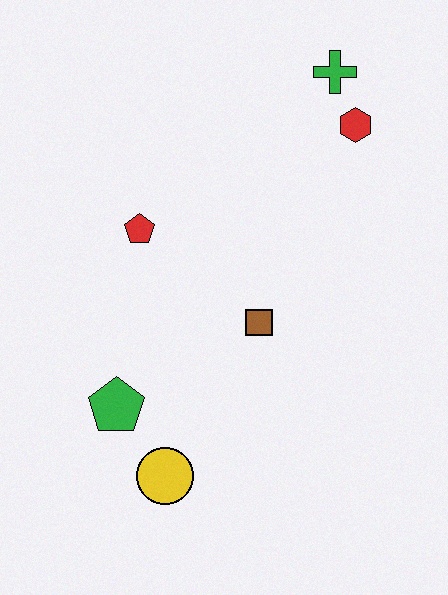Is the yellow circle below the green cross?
Yes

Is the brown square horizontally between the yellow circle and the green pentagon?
No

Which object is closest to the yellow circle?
The green pentagon is closest to the yellow circle.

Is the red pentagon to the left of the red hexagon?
Yes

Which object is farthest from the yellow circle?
The green cross is farthest from the yellow circle.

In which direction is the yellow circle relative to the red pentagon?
The yellow circle is below the red pentagon.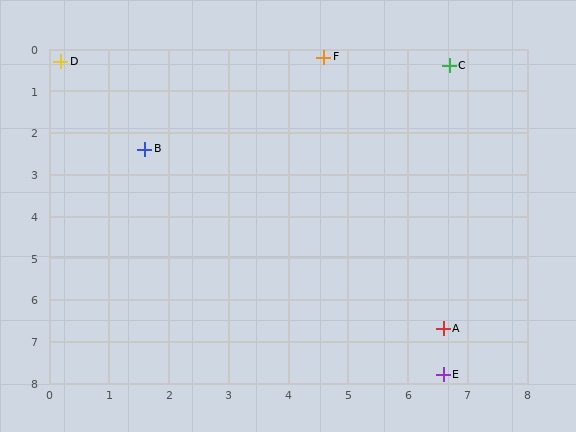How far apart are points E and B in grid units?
Points E and B are about 7.4 grid units apart.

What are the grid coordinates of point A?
Point A is at approximately (6.6, 6.7).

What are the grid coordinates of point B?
Point B is at approximately (1.6, 2.4).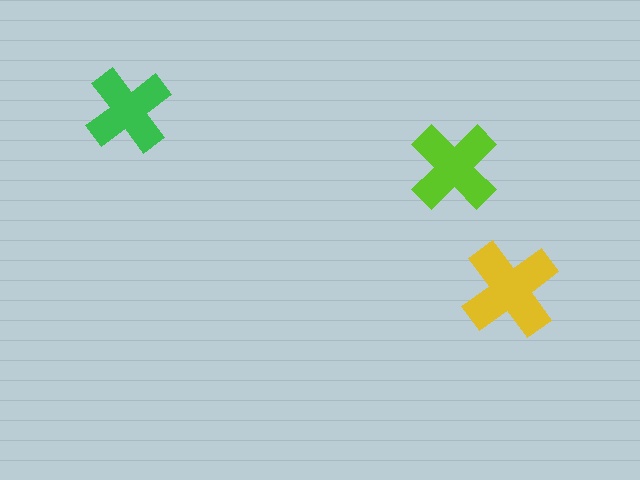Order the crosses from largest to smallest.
the yellow one, the lime one, the green one.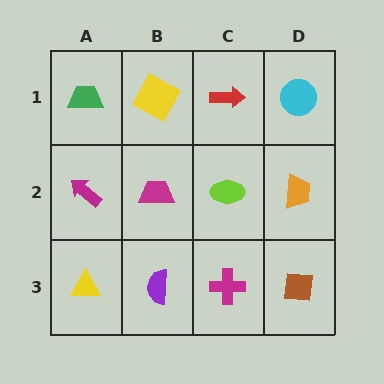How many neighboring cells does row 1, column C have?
3.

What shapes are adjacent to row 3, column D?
An orange trapezoid (row 2, column D), a magenta cross (row 3, column C).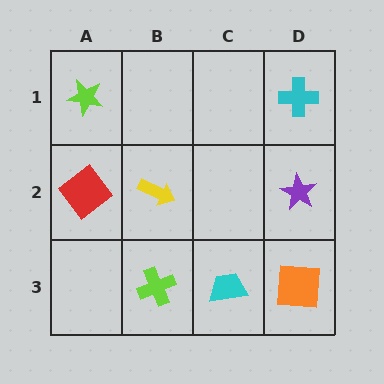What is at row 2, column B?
A yellow arrow.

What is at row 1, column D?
A cyan cross.